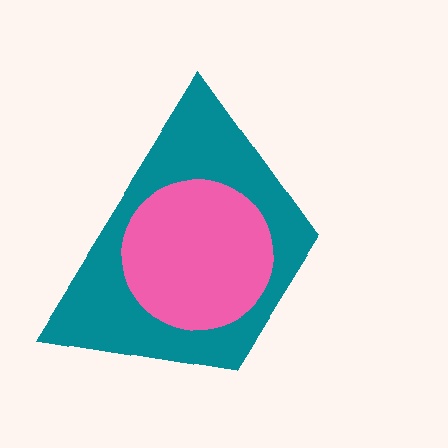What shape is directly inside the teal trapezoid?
The pink circle.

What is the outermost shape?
The teal trapezoid.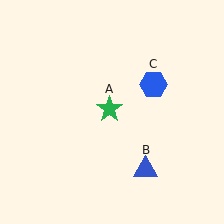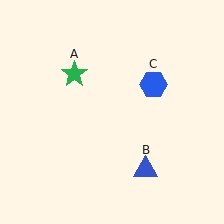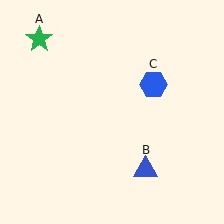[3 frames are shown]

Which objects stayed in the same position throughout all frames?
Blue triangle (object B) and blue hexagon (object C) remained stationary.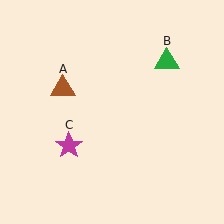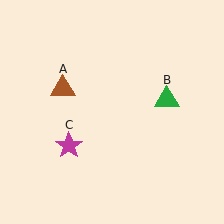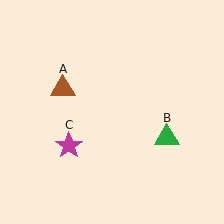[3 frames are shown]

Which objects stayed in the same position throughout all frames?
Brown triangle (object A) and magenta star (object C) remained stationary.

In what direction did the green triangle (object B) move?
The green triangle (object B) moved down.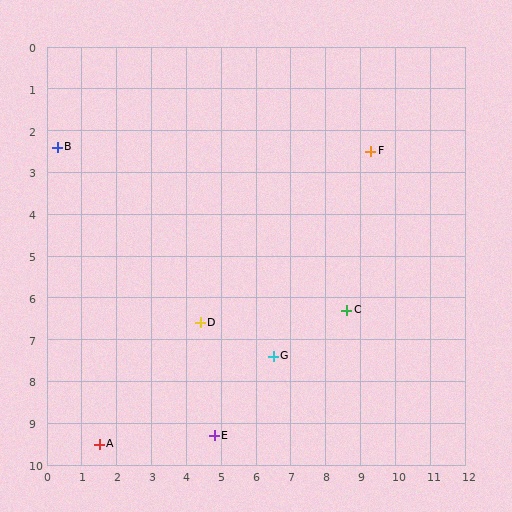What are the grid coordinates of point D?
Point D is at approximately (4.4, 6.6).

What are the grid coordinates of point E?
Point E is at approximately (4.8, 9.3).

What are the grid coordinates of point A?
Point A is at approximately (1.5, 9.5).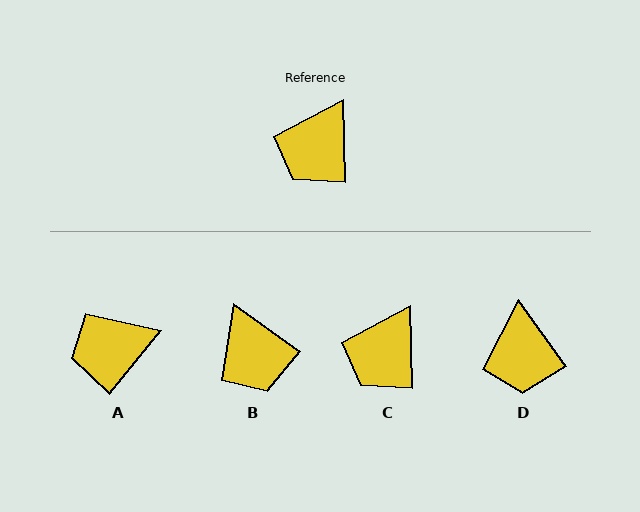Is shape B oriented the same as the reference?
No, it is off by about 53 degrees.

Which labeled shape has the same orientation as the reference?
C.